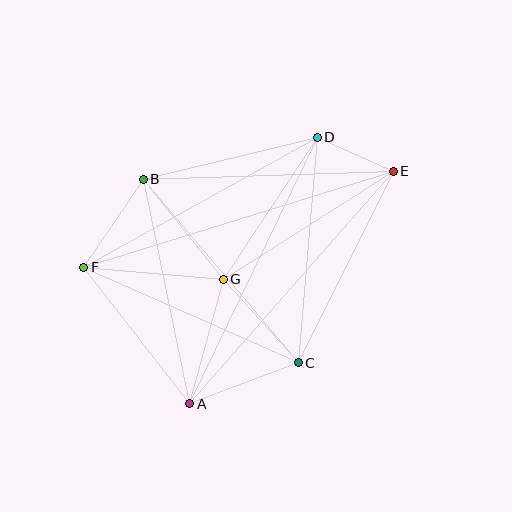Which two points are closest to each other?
Points D and E are closest to each other.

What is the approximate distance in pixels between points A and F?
The distance between A and F is approximately 173 pixels.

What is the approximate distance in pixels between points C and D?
The distance between C and D is approximately 226 pixels.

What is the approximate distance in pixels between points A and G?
The distance between A and G is approximately 129 pixels.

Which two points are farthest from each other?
Points E and F are farthest from each other.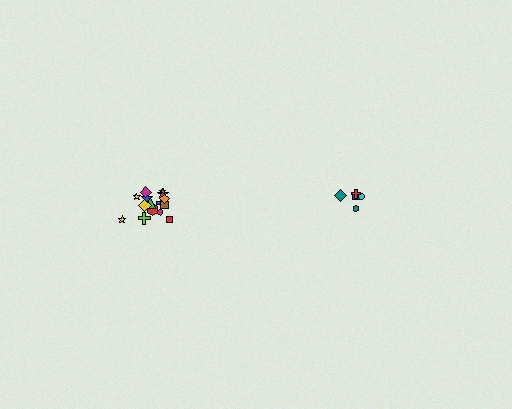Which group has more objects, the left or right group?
The left group.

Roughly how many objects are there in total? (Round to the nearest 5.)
Roughly 20 objects in total.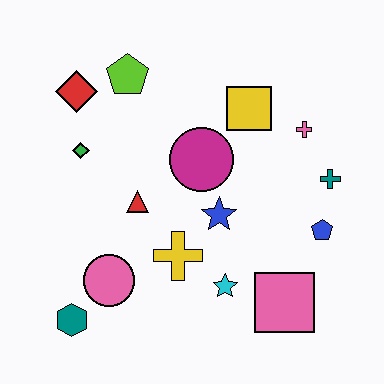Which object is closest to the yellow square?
The pink cross is closest to the yellow square.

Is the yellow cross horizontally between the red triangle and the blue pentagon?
Yes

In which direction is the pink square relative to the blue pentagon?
The pink square is below the blue pentagon.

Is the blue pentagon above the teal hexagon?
Yes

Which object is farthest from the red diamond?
The pink square is farthest from the red diamond.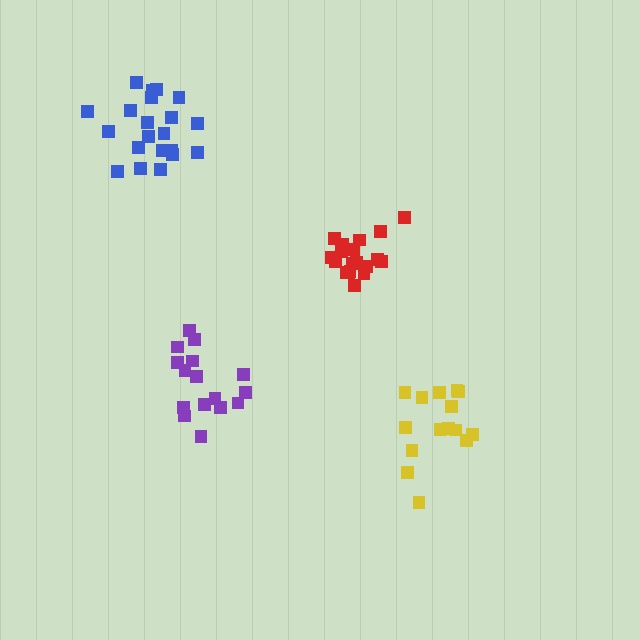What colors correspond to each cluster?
The clusters are colored: red, yellow, purple, blue.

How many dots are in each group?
Group 1: 19 dots, Group 2: 15 dots, Group 3: 17 dots, Group 4: 21 dots (72 total).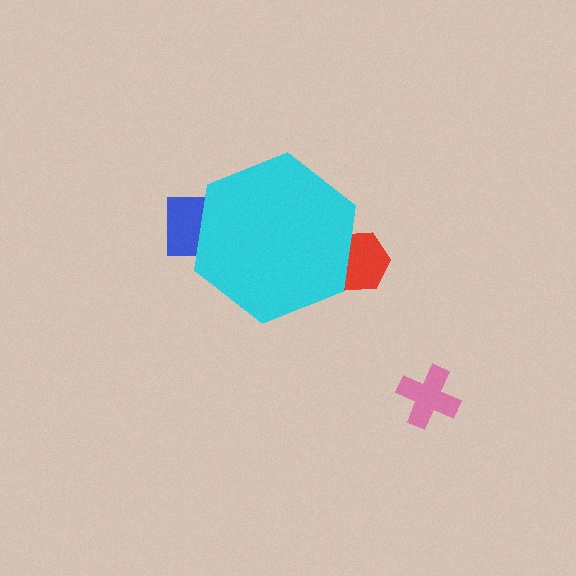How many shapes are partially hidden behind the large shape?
2 shapes are partially hidden.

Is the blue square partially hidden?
Yes, the blue square is partially hidden behind the cyan hexagon.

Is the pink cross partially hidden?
No, the pink cross is fully visible.